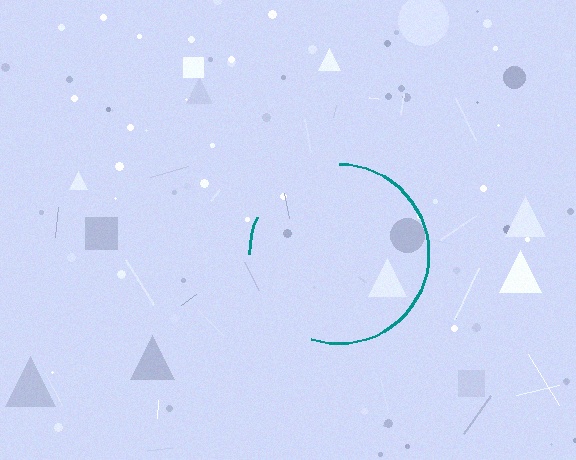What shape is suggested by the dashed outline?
The dashed outline suggests a circle.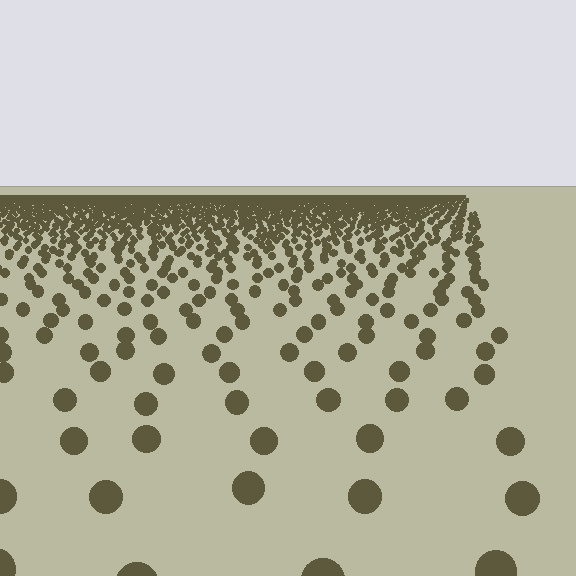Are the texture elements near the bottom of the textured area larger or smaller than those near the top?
Larger. Near the bottom, elements are closer to the viewer and appear at a bigger on-screen size.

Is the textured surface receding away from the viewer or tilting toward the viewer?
The surface is receding away from the viewer. Texture elements get smaller and denser toward the top.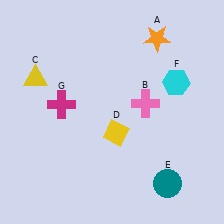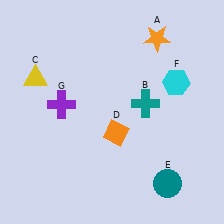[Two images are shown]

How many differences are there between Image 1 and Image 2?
There are 3 differences between the two images.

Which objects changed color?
B changed from pink to teal. D changed from yellow to orange. G changed from magenta to purple.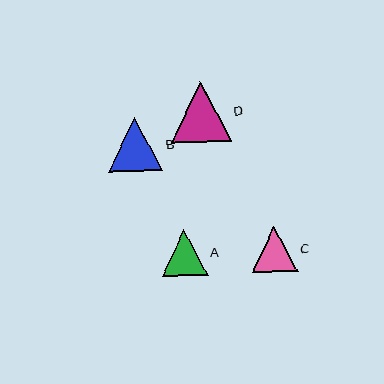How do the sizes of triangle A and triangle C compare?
Triangle A and triangle C are approximately the same size.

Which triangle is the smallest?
Triangle C is the smallest with a size of approximately 46 pixels.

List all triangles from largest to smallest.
From largest to smallest: D, B, A, C.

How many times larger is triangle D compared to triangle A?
Triangle D is approximately 1.3 times the size of triangle A.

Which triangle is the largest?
Triangle D is the largest with a size of approximately 60 pixels.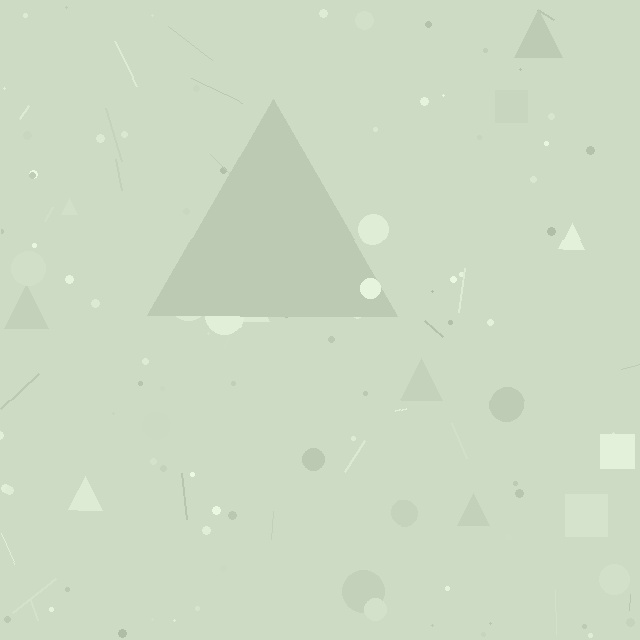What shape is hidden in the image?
A triangle is hidden in the image.